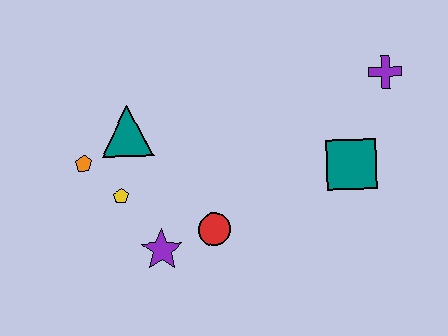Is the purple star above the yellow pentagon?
No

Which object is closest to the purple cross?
The teal square is closest to the purple cross.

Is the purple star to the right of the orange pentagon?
Yes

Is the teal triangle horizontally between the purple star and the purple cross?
No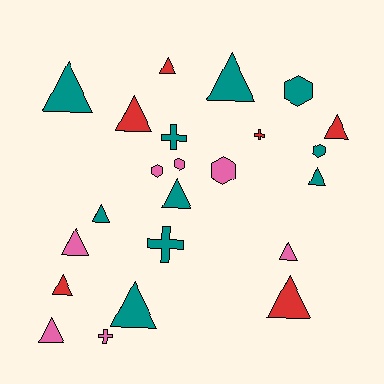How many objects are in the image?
There are 23 objects.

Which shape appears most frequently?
Triangle, with 14 objects.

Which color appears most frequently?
Teal, with 10 objects.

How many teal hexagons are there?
There are 2 teal hexagons.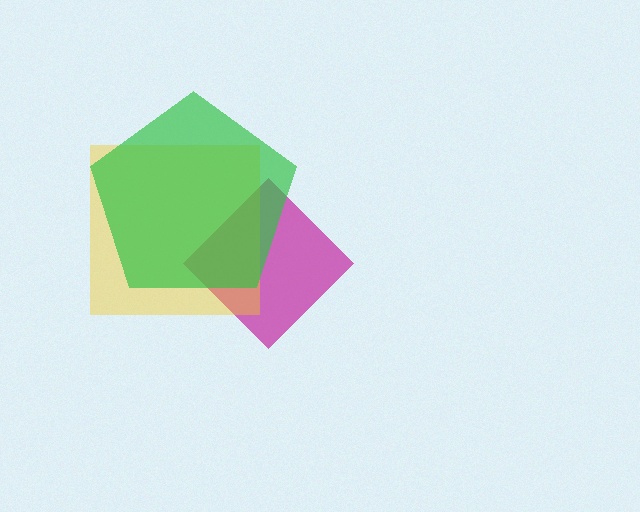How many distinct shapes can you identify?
There are 3 distinct shapes: a magenta diamond, a yellow square, a green pentagon.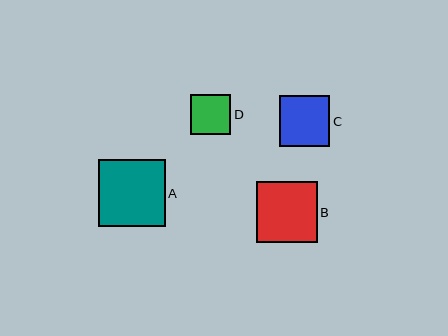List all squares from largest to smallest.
From largest to smallest: A, B, C, D.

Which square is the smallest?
Square D is the smallest with a size of approximately 40 pixels.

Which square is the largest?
Square A is the largest with a size of approximately 67 pixels.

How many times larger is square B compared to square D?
Square B is approximately 1.5 times the size of square D.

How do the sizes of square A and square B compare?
Square A and square B are approximately the same size.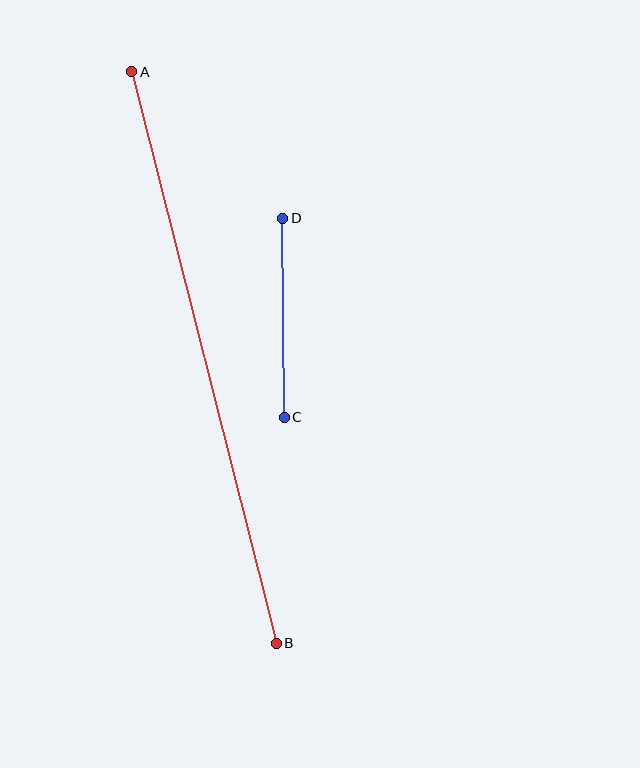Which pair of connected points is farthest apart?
Points A and B are farthest apart.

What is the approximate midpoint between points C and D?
The midpoint is at approximately (284, 318) pixels.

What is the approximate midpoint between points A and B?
The midpoint is at approximately (204, 357) pixels.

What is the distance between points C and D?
The distance is approximately 199 pixels.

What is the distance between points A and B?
The distance is approximately 590 pixels.